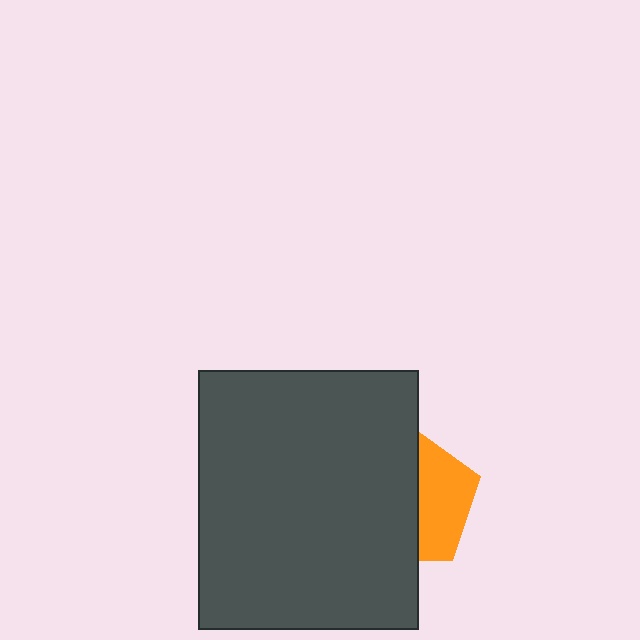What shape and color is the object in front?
The object in front is a dark gray rectangle.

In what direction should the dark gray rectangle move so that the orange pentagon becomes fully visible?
The dark gray rectangle should move left. That is the shortest direction to clear the overlap and leave the orange pentagon fully visible.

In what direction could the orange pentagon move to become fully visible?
The orange pentagon could move right. That would shift it out from behind the dark gray rectangle entirely.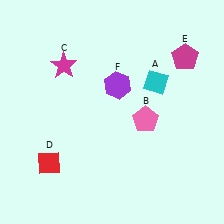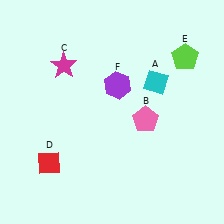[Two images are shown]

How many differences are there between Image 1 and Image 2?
There is 1 difference between the two images.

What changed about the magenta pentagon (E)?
In Image 1, E is magenta. In Image 2, it changed to lime.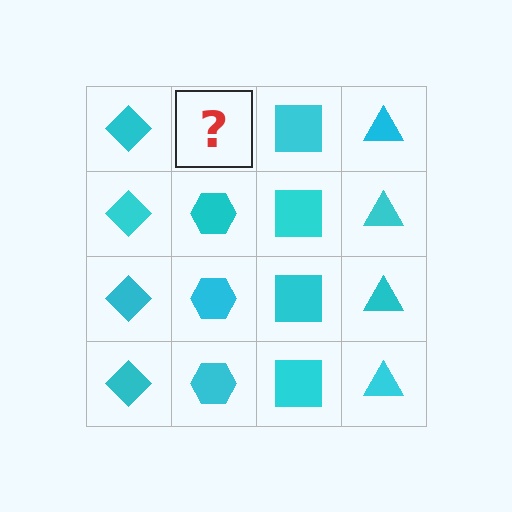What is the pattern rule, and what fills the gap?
The rule is that each column has a consistent shape. The gap should be filled with a cyan hexagon.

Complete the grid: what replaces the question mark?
The question mark should be replaced with a cyan hexagon.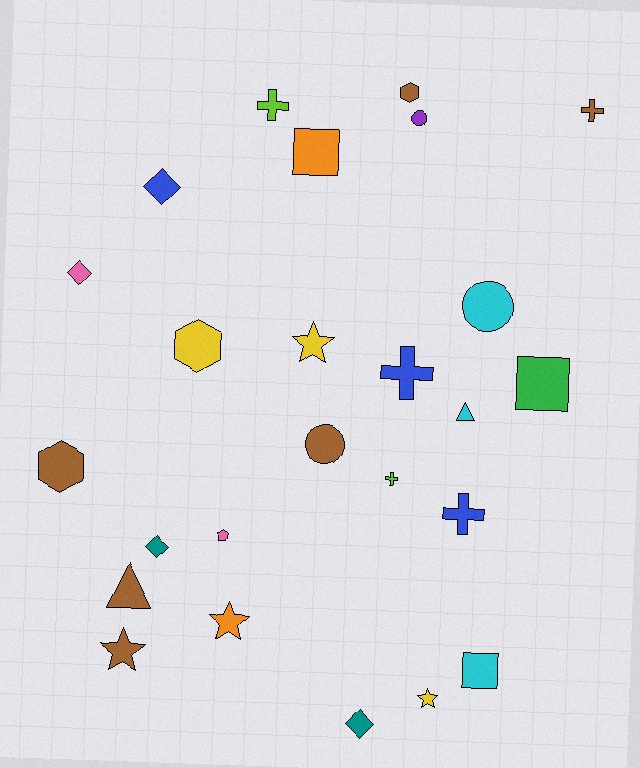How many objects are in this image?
There are 25 objects.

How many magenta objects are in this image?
There are no magenta objects.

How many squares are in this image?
There are 3 squares.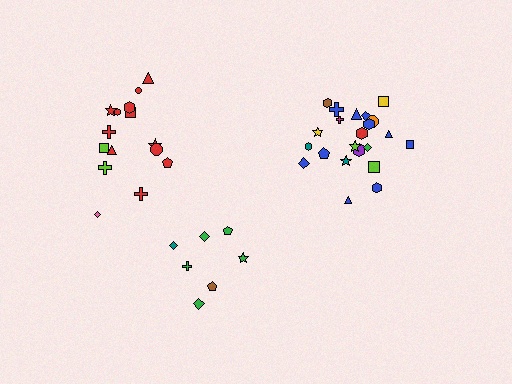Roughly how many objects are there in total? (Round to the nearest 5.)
Roughly 45 objects in total.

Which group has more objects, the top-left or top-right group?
The top-right group.